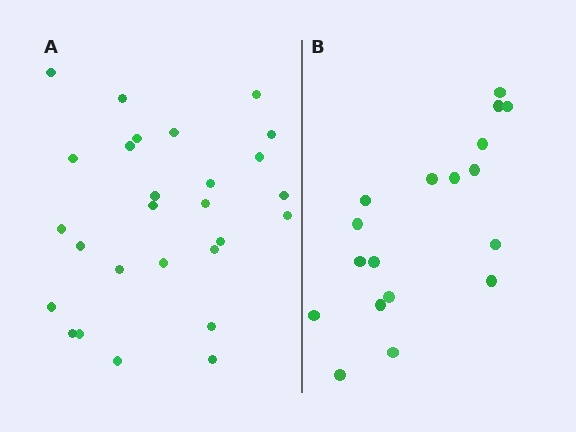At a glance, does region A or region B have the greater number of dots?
Region A (the left region) has more dots.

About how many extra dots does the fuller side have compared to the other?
Region A has roughly 8 or so more dots than region B.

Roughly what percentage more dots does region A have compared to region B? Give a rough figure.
About 50% more.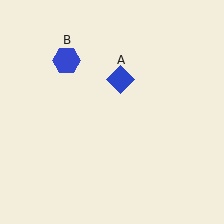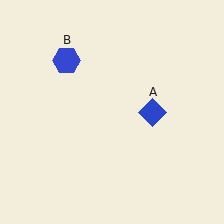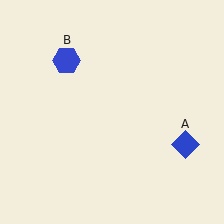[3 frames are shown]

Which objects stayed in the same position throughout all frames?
Blue hexagon (object B) remained stationary.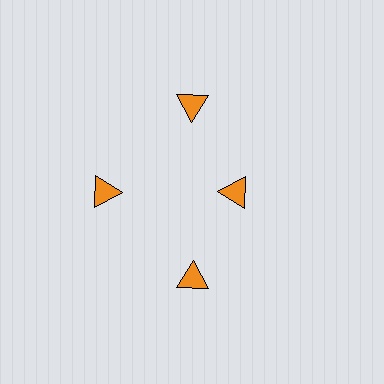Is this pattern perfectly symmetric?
No. The 4 orange triangles are arranged in a ring, but one element near the 3 o'clock position is pulled inward toward the center, breaking the 4-fold rotational symmetry.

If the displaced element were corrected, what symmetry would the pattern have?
It would have 4-fold rotational symmetry — the pattern would map onto itself every 90 degrees.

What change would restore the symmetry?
The symmetry would be restored by moving it outward, back onto the ring so that all 4 triangles sit at equal angles and equal distance from the center.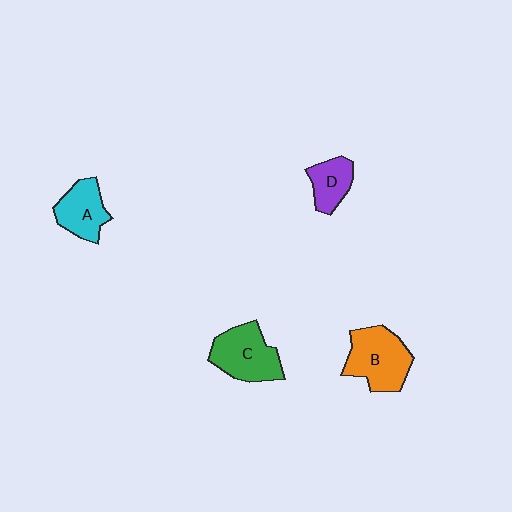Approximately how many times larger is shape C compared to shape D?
Approximately 1.7 times.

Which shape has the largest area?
Shape B (orange).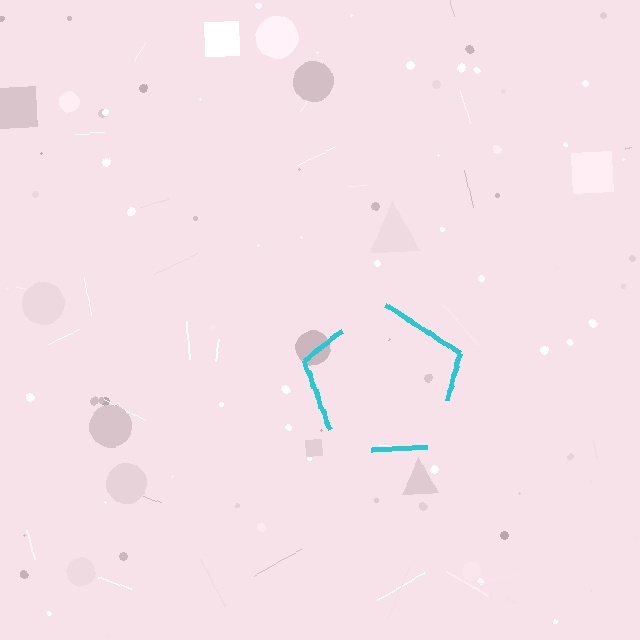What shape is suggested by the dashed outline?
The dashed outline suggests a pentagon.